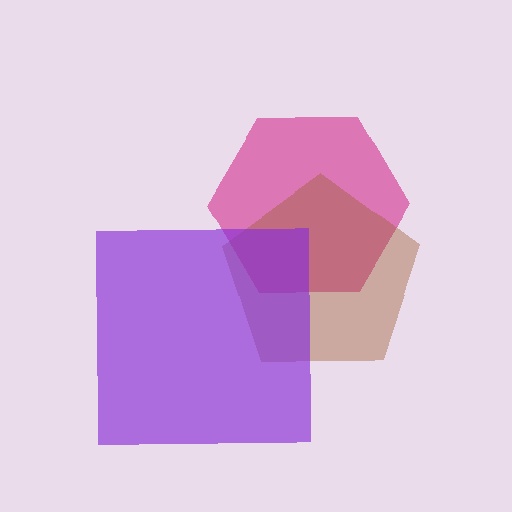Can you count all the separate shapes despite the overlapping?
Yes, there are 3 separate shapes.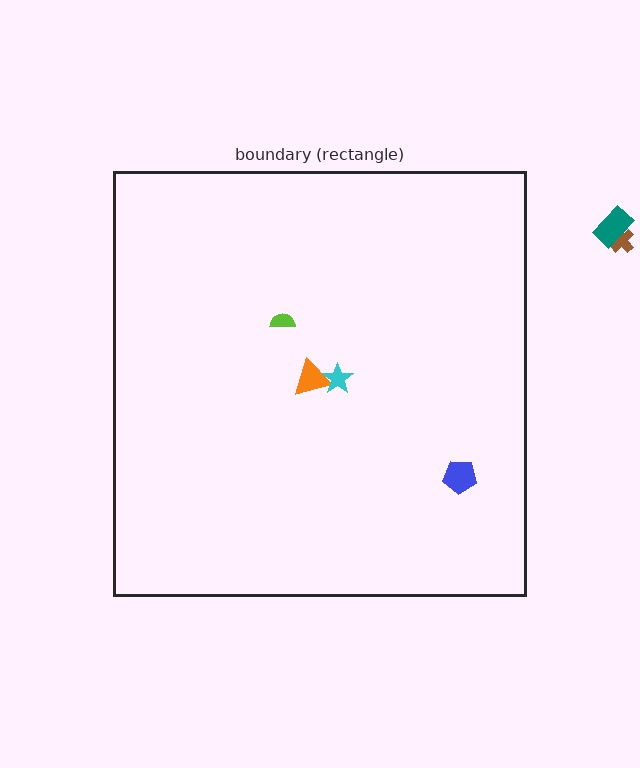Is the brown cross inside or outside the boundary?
Outside.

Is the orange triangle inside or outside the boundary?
Inside.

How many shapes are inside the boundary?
4 inside, 2 outside.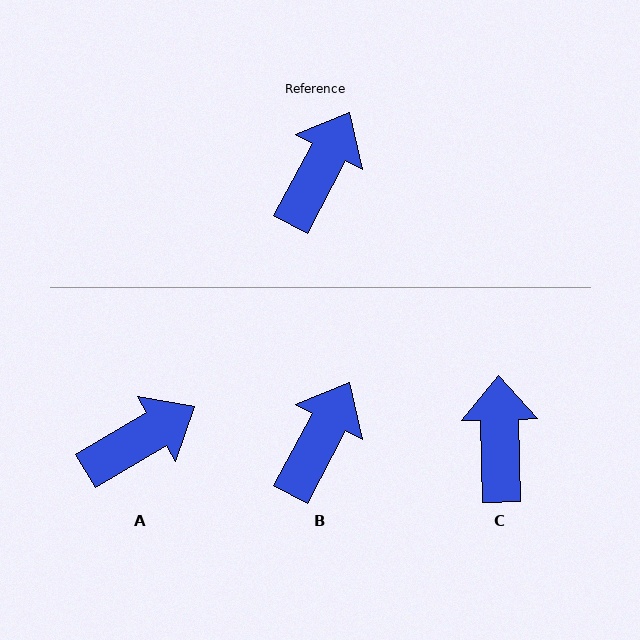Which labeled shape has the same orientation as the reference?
B.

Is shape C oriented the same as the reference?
No, it is off by about 29 degrees.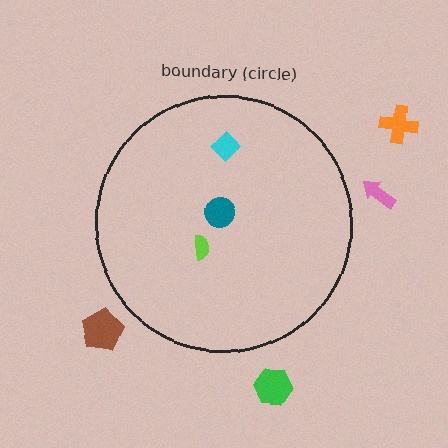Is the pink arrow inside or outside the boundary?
Outside.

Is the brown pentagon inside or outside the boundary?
Outside.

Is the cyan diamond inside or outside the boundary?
Inside.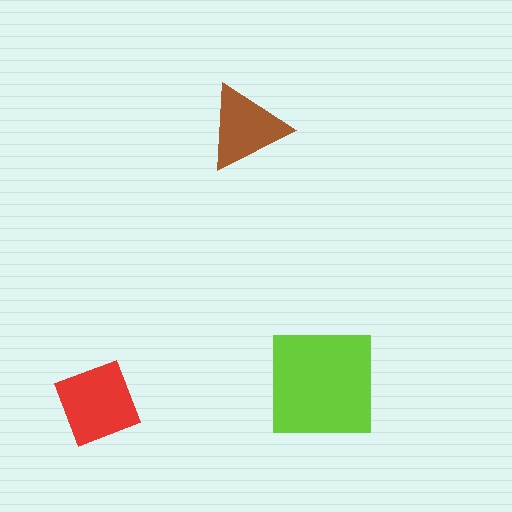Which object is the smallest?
The brown triangle.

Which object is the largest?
The lime square.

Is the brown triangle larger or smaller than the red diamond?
Smaller.